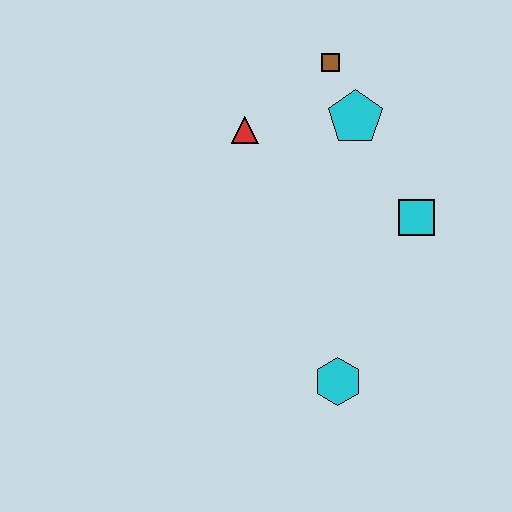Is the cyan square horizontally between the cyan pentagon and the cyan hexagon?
No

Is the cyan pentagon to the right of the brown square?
Yes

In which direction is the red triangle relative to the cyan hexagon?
The red triangle is above the cyan hexagon.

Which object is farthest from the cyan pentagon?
The cyan hexagon is farthest from the cyan pentagon.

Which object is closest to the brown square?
The cyan pentagon is closest to the brown square.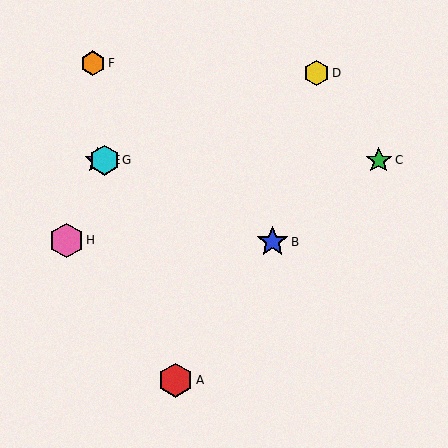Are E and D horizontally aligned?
No, E is at y≈160 and D is at y≈73.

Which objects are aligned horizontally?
Objects C, E, G are aligned horizontally.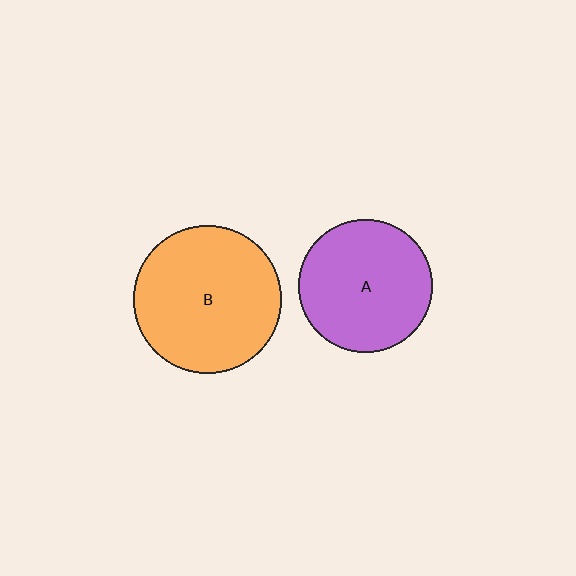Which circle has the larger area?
Circle B (orange).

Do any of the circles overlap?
No, none of the circles overlap.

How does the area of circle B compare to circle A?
Approximately 1.2 times.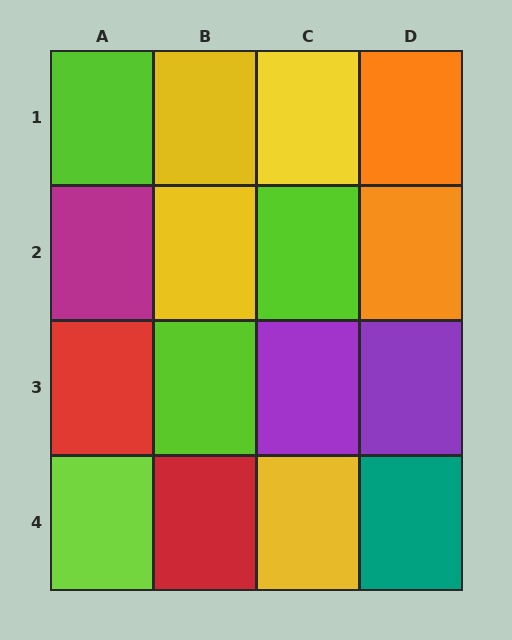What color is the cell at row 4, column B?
Red.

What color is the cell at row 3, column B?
Lime.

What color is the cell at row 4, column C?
Yellow.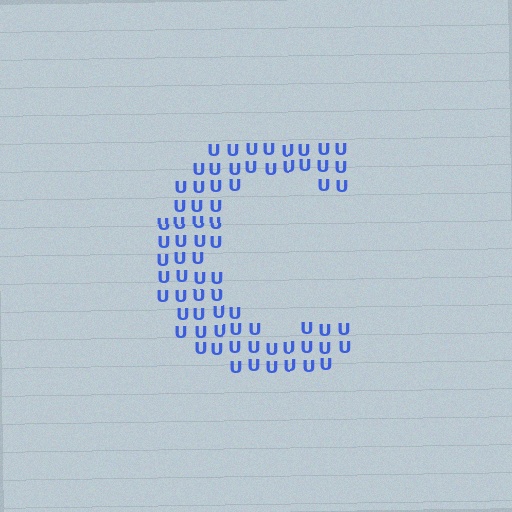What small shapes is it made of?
It is made of small letter U's.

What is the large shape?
The large shape is the letter C.